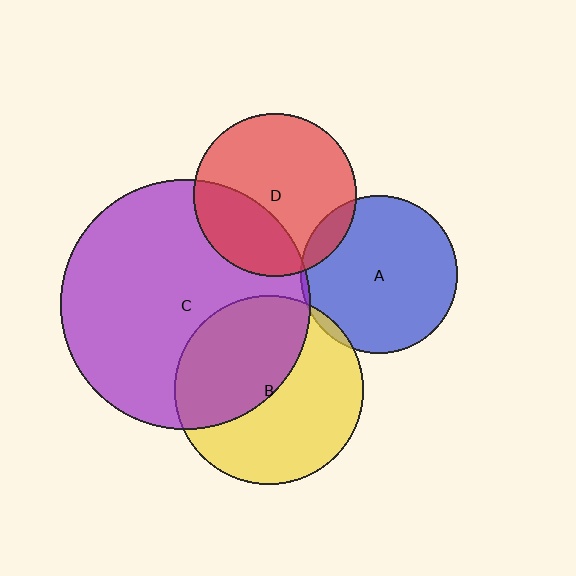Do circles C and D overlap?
Yes.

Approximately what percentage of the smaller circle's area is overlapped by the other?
Approximately 30%.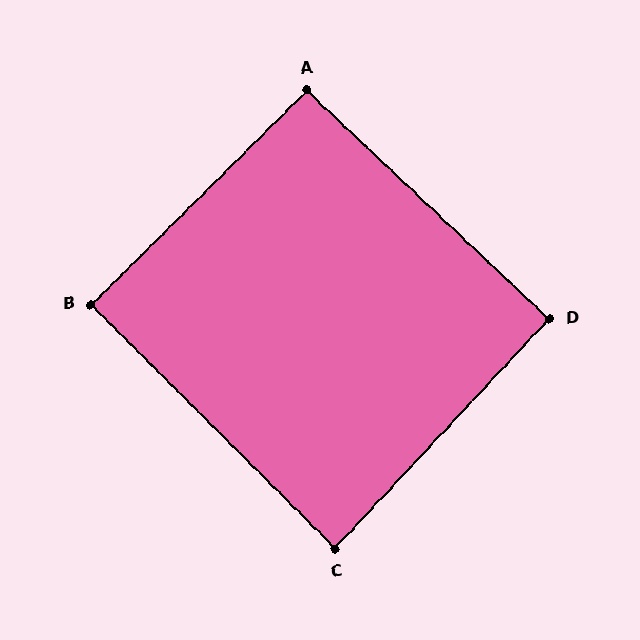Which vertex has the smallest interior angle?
C, at approximately 88 degrees.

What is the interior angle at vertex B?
Approximately 90 degrees (approximately right).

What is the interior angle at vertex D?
Approximately 90 degrees (approximately right).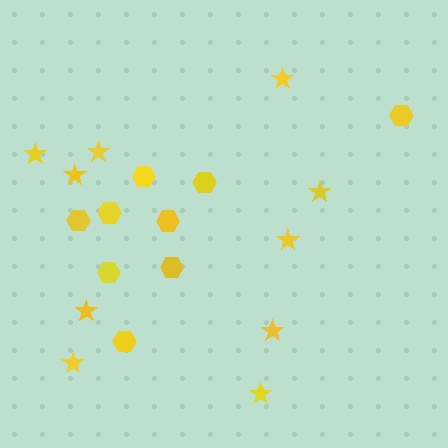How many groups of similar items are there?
There are 2 groups: one group of hexagons (9) and one group of stars (10).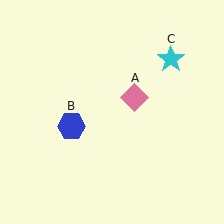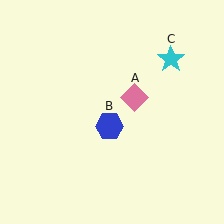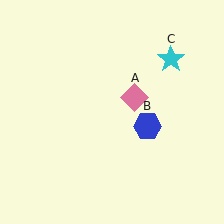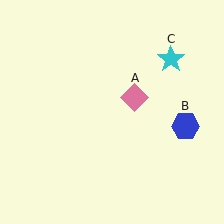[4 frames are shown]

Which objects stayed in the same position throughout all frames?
Pink diamond (object A) and cyan star (object C) remained stationary.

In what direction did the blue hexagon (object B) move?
The blue hexagon (object B) moved right.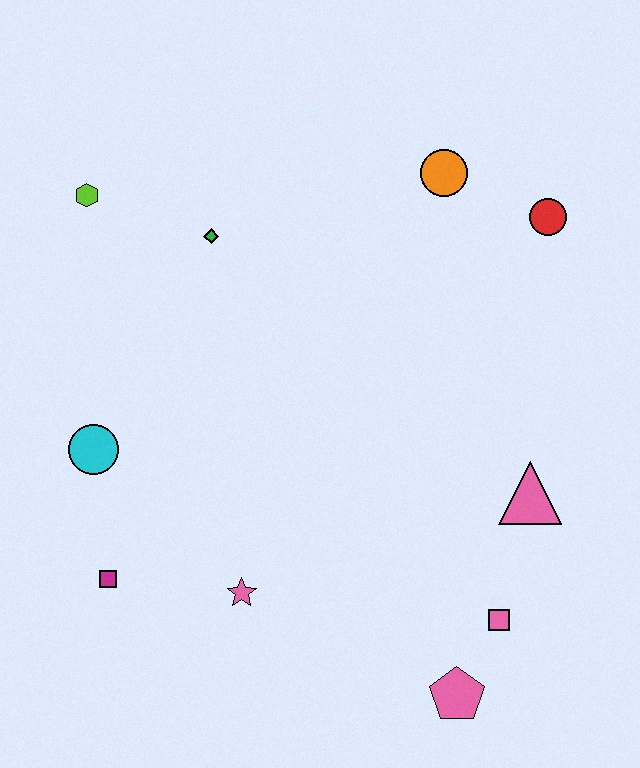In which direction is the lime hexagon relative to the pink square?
The lime hexagon is above the pink square.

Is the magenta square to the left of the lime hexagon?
No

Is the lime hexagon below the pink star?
No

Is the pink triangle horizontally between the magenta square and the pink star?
No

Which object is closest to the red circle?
The orange circle is closest to the red circle.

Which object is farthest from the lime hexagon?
The pink pentagon is farthest from the lime hexagon.